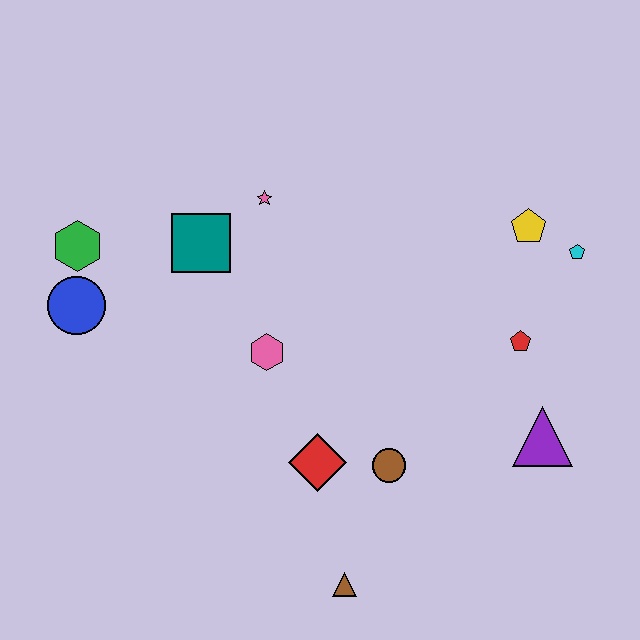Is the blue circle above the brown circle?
Yes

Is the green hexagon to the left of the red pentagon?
Yes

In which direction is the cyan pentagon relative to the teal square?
The cyan pentagon is to the right of the teal square.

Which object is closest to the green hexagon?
The blue circle is closest to the green hexagon.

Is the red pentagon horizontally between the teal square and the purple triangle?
Yes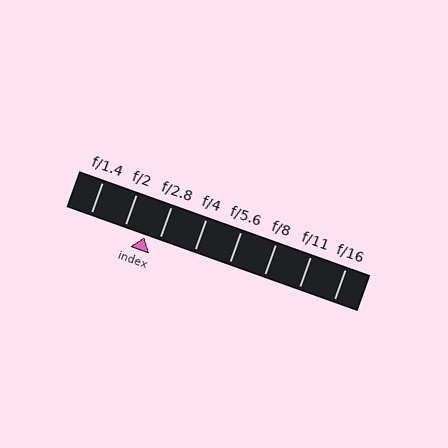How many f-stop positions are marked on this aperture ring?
There are 8 f-stop positions marked.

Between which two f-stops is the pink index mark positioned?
The index mark is between f/2 and f/2.8.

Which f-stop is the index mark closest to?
The index mark is closest to f/2.8.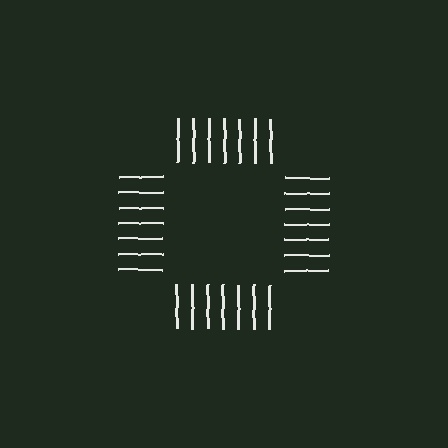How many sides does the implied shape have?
4 sides — the line-ends trace a square.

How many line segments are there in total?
28 — 7 along each of the 4 edges.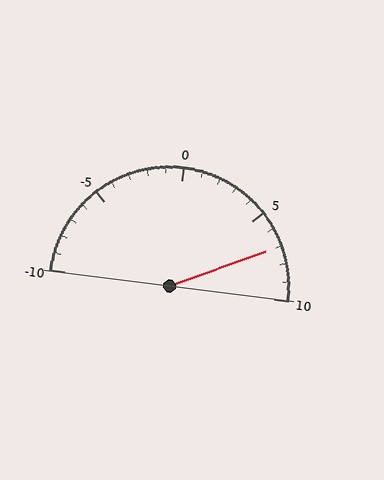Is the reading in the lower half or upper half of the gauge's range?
The reading is in the upper half of the range (-10 to 10).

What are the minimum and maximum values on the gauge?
The gauge ranges from -10 to 10.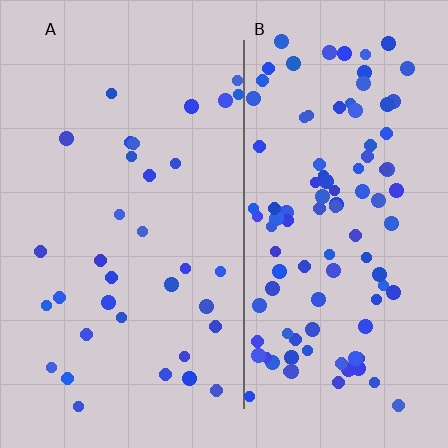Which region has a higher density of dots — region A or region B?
B (the right).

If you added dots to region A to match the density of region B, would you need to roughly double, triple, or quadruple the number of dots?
Approximately triple.